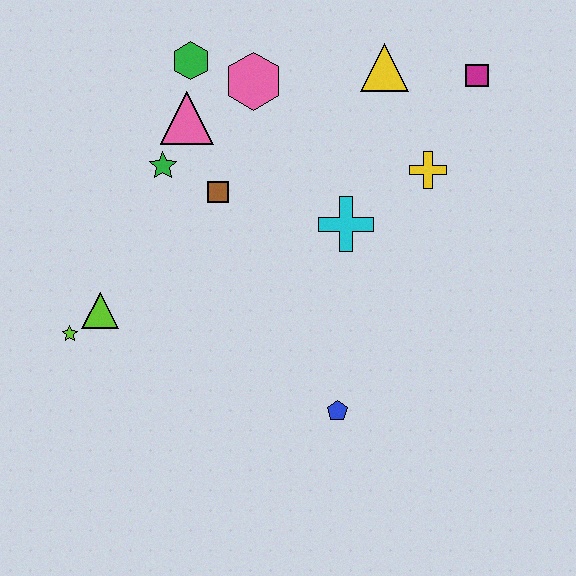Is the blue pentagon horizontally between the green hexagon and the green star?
No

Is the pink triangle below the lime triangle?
No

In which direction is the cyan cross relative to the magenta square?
The cyan cross is below the magenta square.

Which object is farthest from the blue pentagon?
The green hexagon is farthest from the blue pentagon.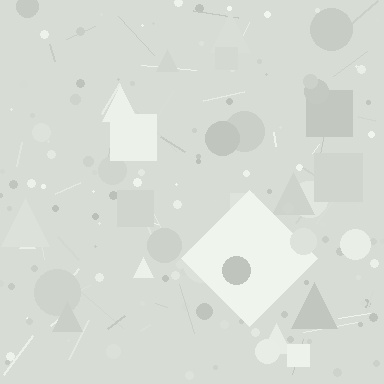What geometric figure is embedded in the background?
A diamond is embedded in the background.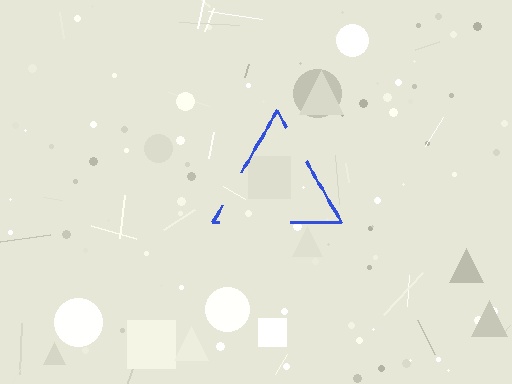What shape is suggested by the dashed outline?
The dashed outline suggests a triangle.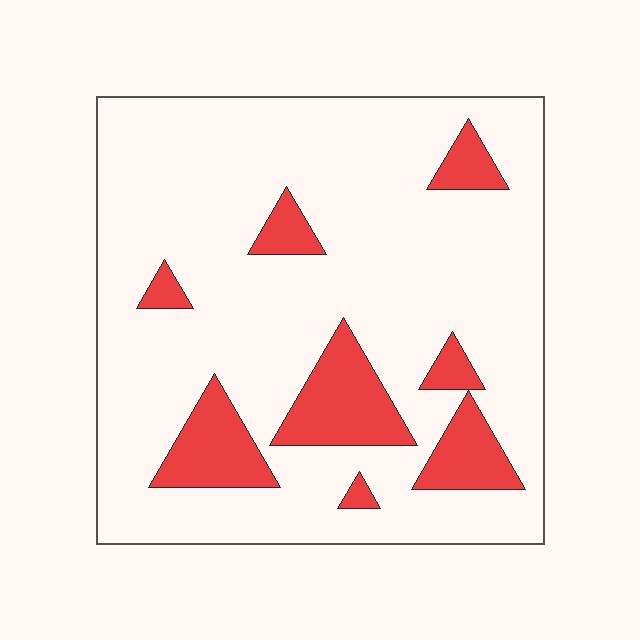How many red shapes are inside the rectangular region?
8.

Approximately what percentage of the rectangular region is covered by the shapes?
Approximately 15%.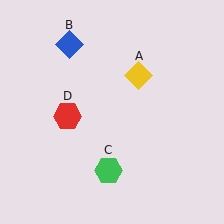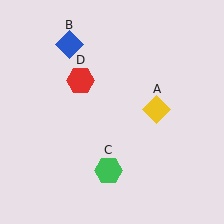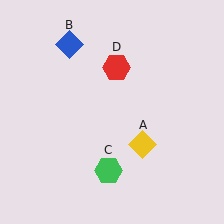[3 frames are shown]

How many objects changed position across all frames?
2 objects changed position: yellow diamond (object A), red hexagon (object D).